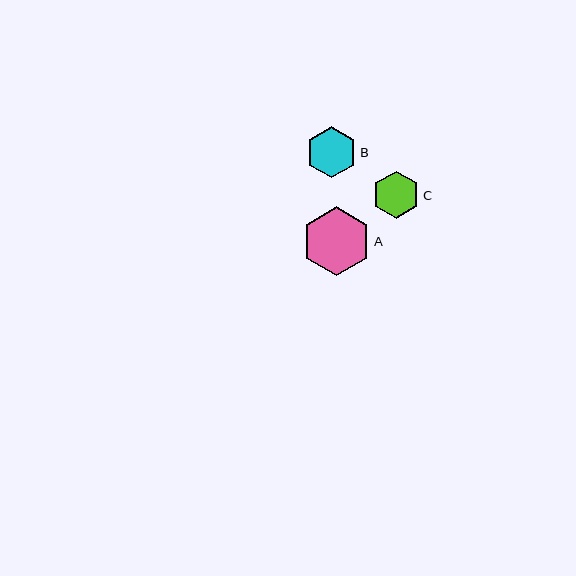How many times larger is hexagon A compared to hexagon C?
Hexagon A is approximately 1.4 times the size of hexagon C.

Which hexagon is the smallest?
Hexagon C is the smallest with a size of approximately 48 pixels.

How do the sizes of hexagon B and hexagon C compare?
Hexagon B and hexagon C are approximately the same size.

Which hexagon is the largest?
Hexagon A is the largest with a size of approximately 69 pixels.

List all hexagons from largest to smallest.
From largest to smallest: A, B, C.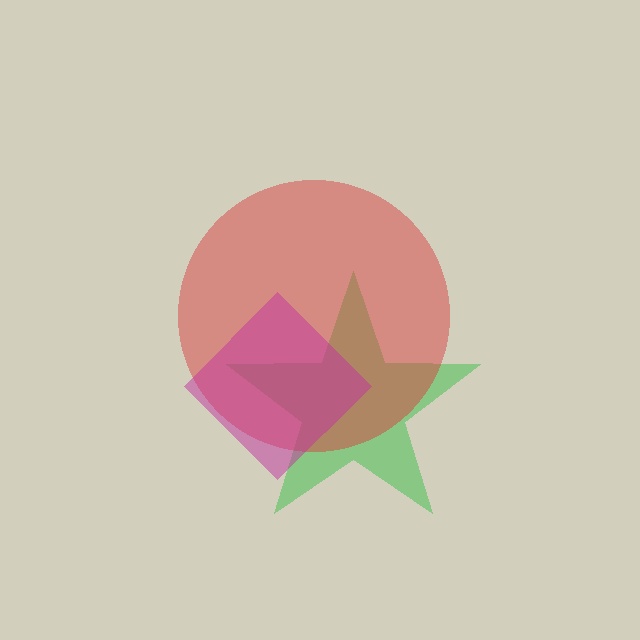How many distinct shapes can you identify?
There are 3 distinct shapes: a green star, a red circle, a magenta diamond.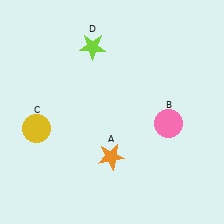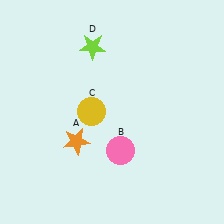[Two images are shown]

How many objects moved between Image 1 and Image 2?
3 objects moved between the two images.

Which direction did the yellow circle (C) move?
The yellow circle (C) moved right.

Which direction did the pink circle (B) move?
The pink circle (B) moved left.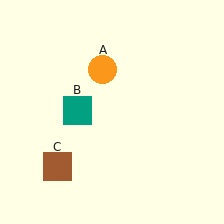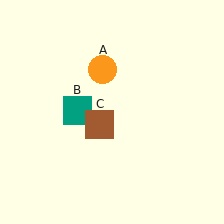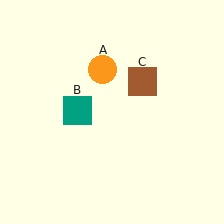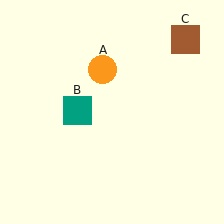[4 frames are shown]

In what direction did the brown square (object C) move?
The brown square (object C) moved up and to the right.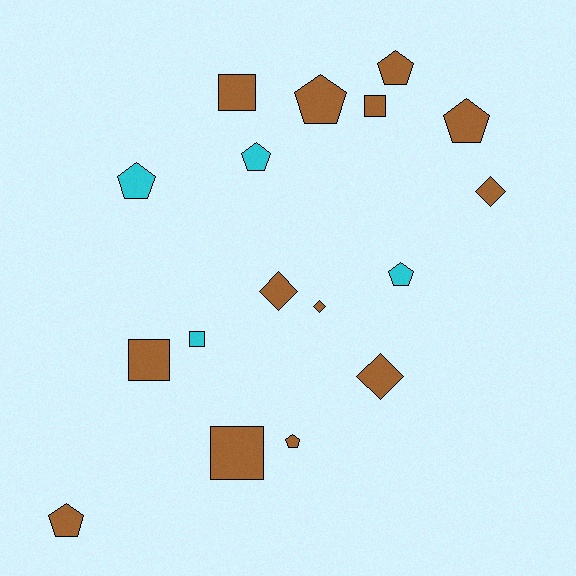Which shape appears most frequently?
Pentagon, with 8 objects.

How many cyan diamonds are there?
There are no cyan diamonds.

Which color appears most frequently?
Brown, with 13 objects.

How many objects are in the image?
There are 17 objects.